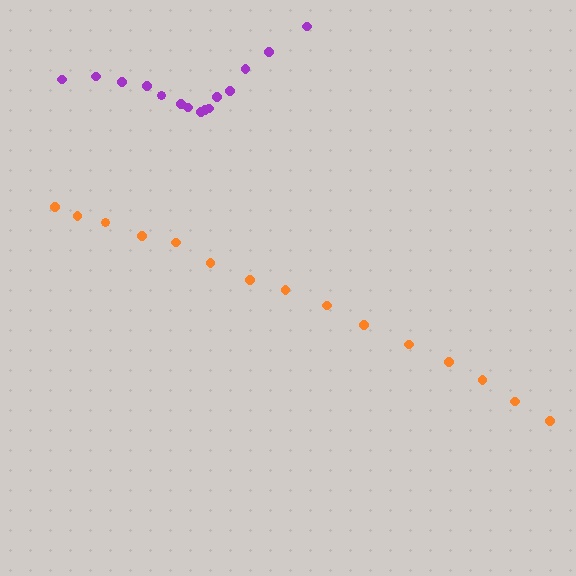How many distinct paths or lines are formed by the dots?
There are 2 distinct paths.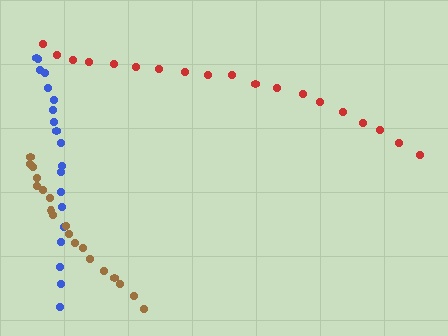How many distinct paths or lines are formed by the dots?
There are 3 distinct paths.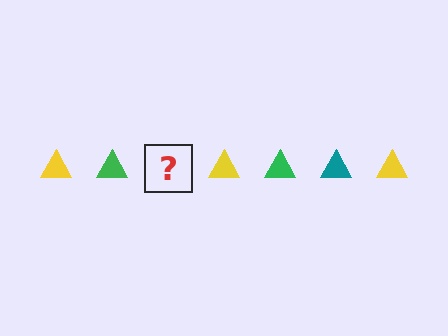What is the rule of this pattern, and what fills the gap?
The rule is that the pattern cycles through yellow, green, teal triangles. The gap should be filled with a teal triangle.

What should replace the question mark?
The question mark should be replaced with a teal triangle.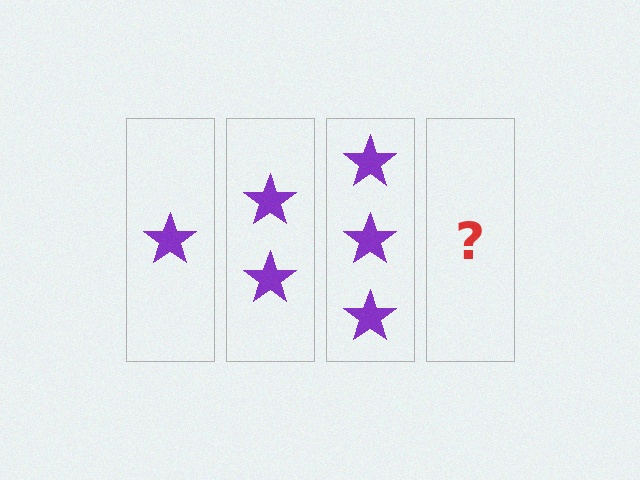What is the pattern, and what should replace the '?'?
The pattern is that each step adds one more star. The '?' should be 4 stars.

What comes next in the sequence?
The next element should be 4 stars.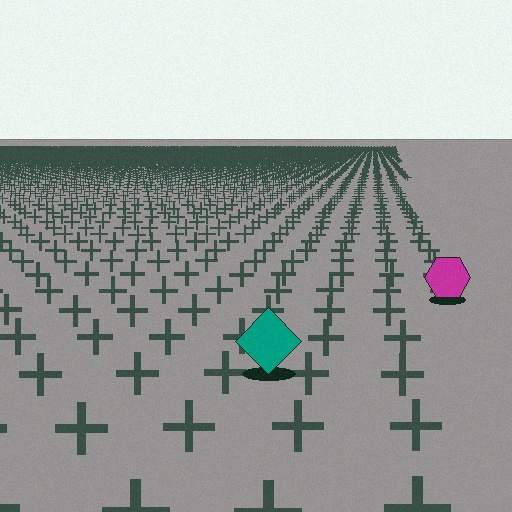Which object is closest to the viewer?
The teal diamond is closest. The texture marks near it are larger and more spread out.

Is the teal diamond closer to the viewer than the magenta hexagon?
Yes. The teal diamond is closer — you can tell from the texture gradient: the ground texture is coarser near it.